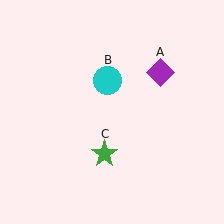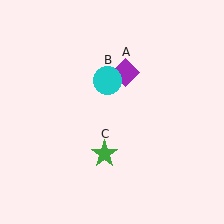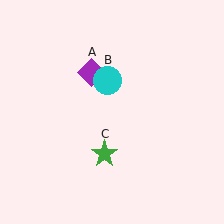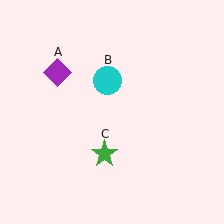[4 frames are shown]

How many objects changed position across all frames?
1 object changed position: purple diamond (object A).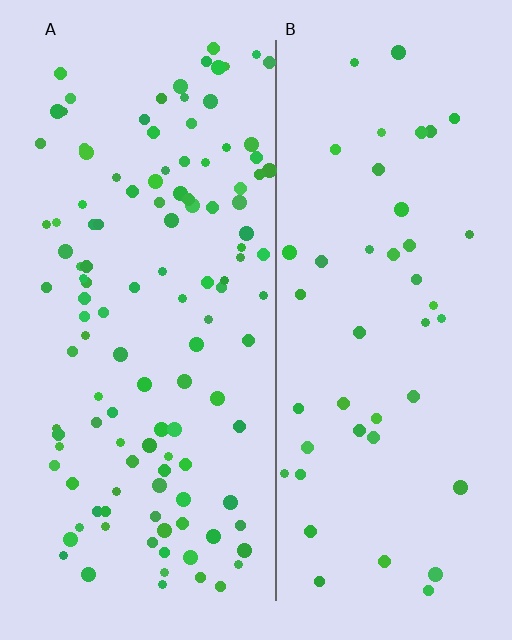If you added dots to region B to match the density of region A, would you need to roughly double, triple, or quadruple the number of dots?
Approximately triple.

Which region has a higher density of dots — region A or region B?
A (the left).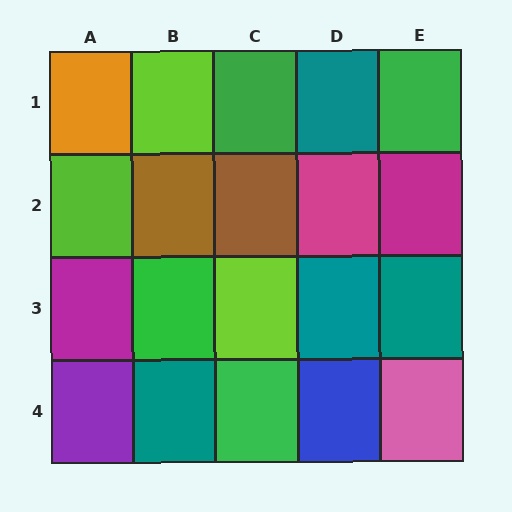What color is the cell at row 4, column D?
Blue.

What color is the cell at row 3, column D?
Teal.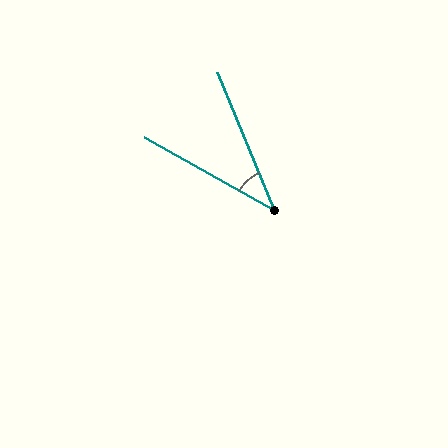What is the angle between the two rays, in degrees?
Approximately 38 degrees.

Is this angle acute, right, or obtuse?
It is acute.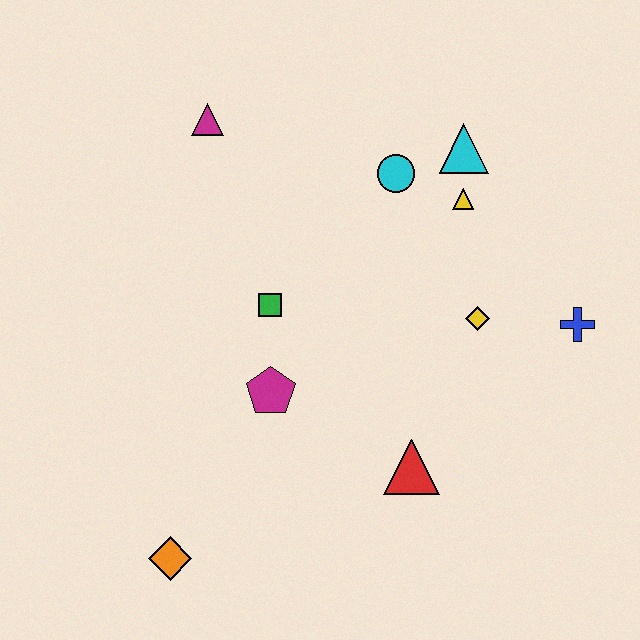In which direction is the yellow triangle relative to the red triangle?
The yellow triangle is above the red triangle.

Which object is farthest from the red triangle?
The magenta triangle is farthest from the red triangle.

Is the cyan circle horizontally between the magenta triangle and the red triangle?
Yes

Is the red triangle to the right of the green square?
Yes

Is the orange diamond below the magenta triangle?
Yes